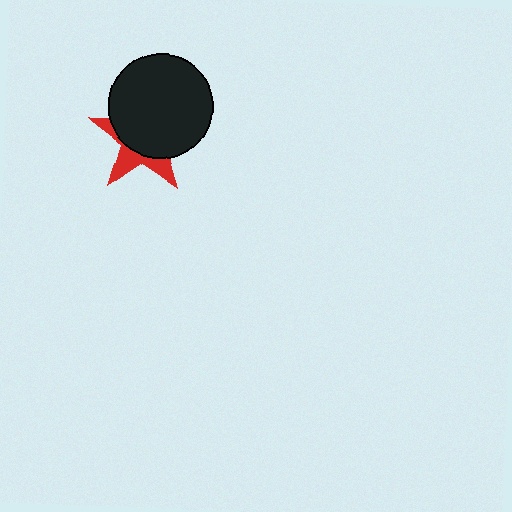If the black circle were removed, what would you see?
You would see the complete red star.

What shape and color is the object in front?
The object in front is a black circle.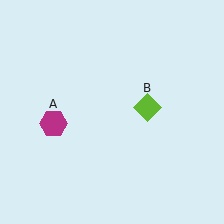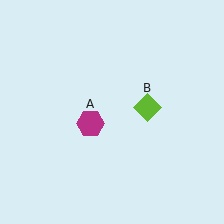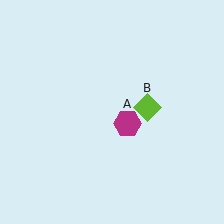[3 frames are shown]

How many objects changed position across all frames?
1 object changed position: magenta hexagon (object A).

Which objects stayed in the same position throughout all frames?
Lime diamond (object B) remained stationary.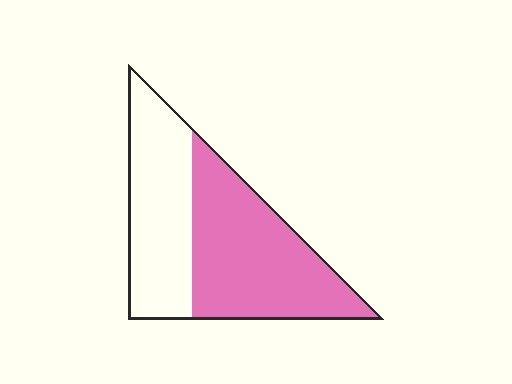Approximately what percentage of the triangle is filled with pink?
Approximately 55%.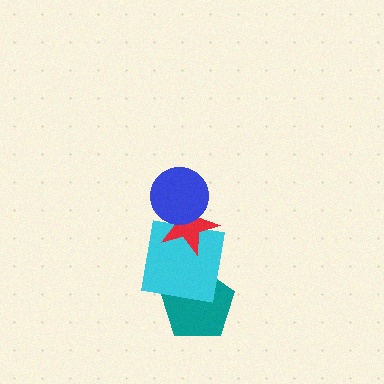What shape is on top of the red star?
The blue circle is on top of the red star.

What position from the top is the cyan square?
The cyan square is 3rd from the top.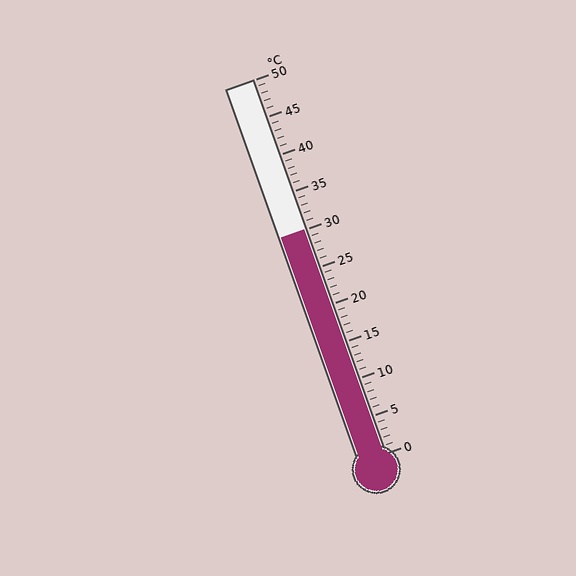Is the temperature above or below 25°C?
The temperature is above 25°C.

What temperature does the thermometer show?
The thermometer shows approximately 30°C.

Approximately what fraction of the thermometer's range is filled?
The thermometer is filled to approximately 60% of its range.